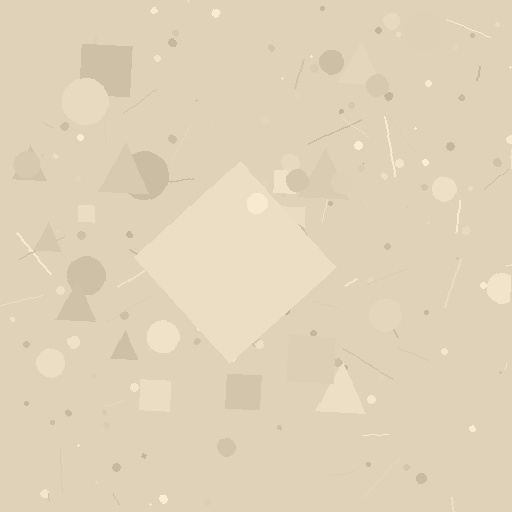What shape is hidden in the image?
A diamond is hidden in the image.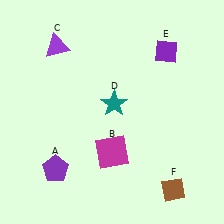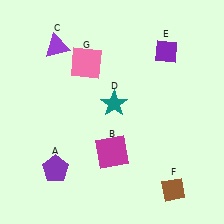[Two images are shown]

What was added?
A pink square (G) was added in Image 2.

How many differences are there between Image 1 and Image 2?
There is 1 difference between the two images.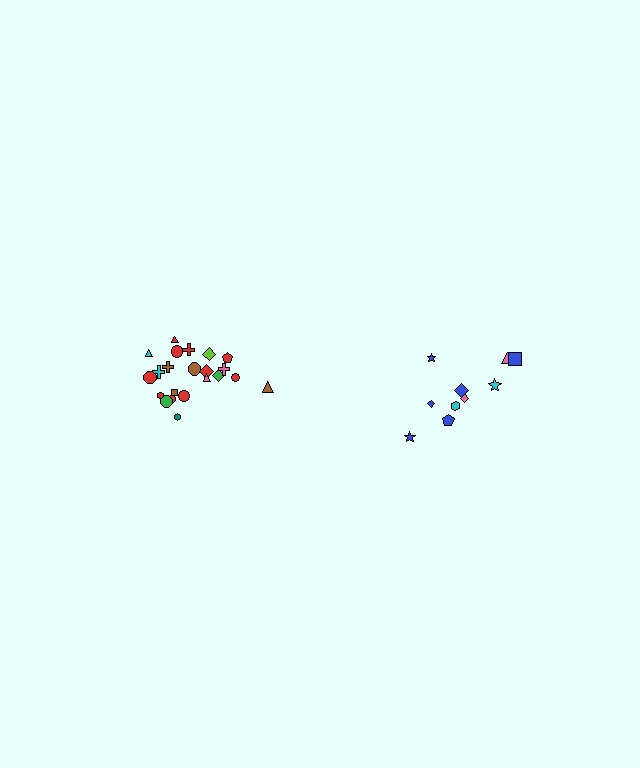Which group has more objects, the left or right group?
The left group.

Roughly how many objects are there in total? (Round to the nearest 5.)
Roughly 30 objects in total.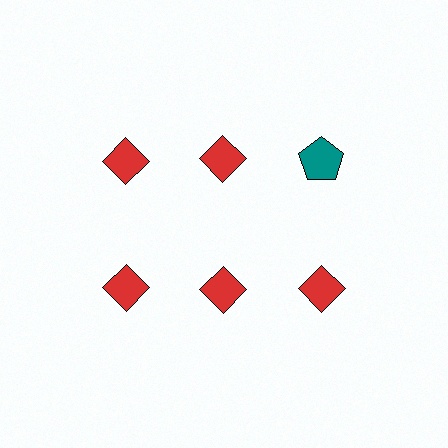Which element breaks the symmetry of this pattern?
The teal pentagon in the top row, center column breaks the symmetry. All other shapes are red diamonds.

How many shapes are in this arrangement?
There are 6 shapes arranged in a grid pattern.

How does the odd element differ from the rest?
It differs in both color (teal instead of red) and shape (pentagon instead of diamond).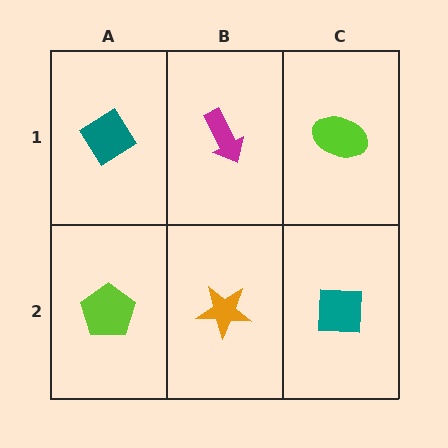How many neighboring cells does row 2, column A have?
2.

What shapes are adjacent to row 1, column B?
An orange star (row 2, column B), a teal diamond (row 1, column A), a lime ellipse (row 1, column C).